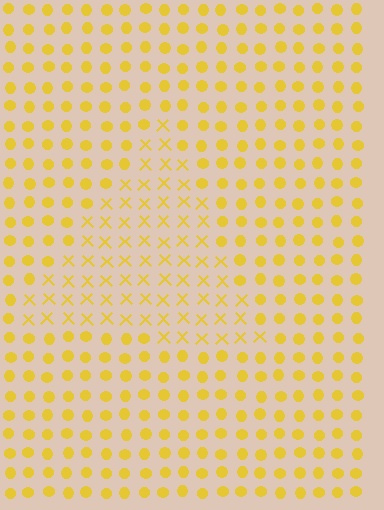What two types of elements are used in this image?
The image uses X marks inside the triangle region and circles outside it.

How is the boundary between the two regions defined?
The boundary is defined by a change in element shape: X marks inside vs. circles outside. All elements share the same color and spacing.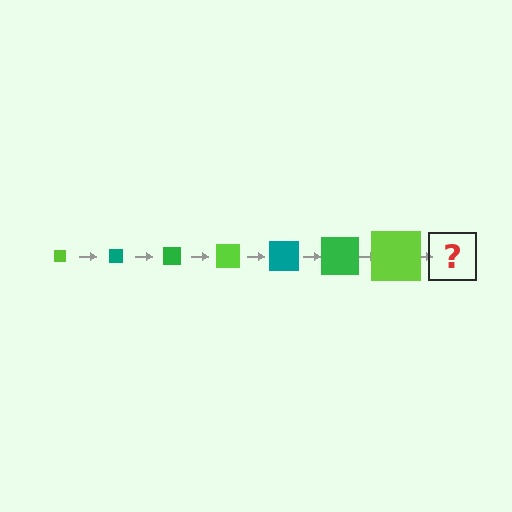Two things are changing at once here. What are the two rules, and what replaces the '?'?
The two rules are that the square grows larger each step and the color cycles through lime, teal, and green. The '?' should be a teal square, larger than the previous one.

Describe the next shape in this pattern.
It should be a teal square, larger than the previous one.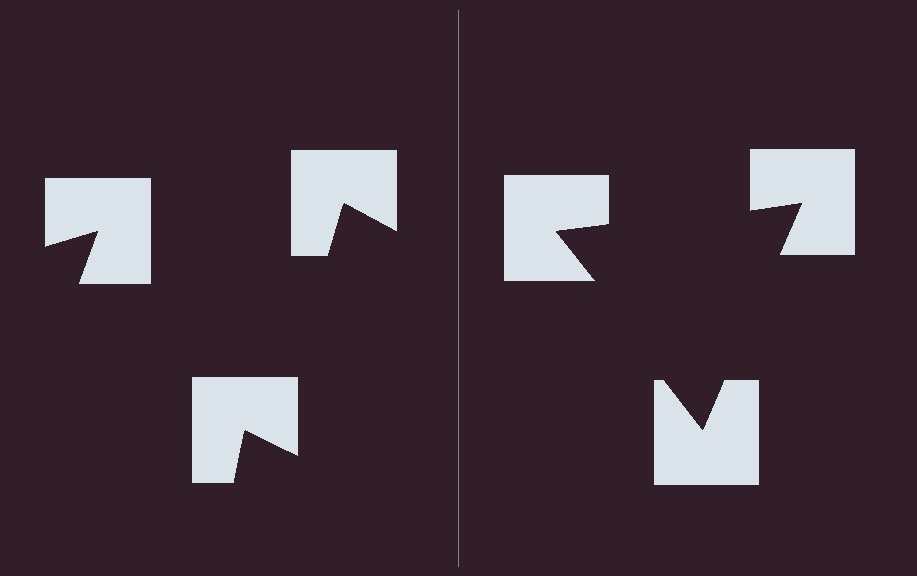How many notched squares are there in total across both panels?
6 — 3 on each side.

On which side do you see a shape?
An illusory triangle appears on the right side. On the left side the wedge cuts are rotated, so no coherent shape forms.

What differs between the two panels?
The notched squares are positioned identically on both sides; only the wedge orientations differ. On the right they align to a triangle; on the left they are misaligned.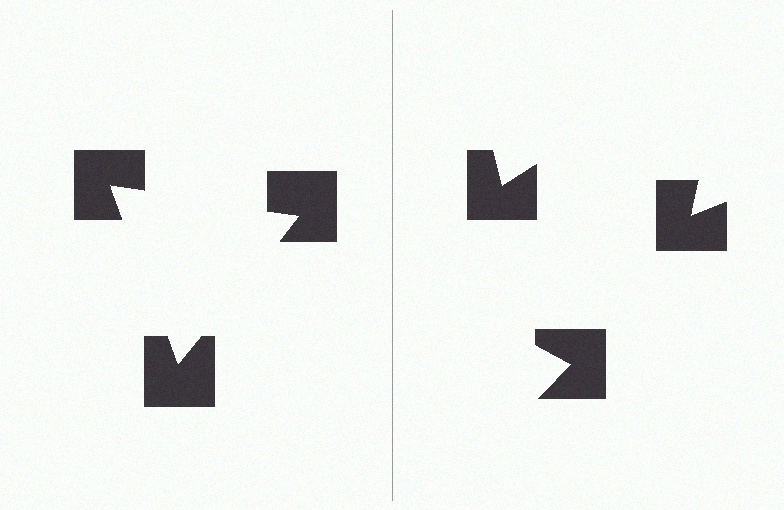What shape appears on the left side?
An illusory triangle.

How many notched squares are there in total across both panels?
6 — 3 on each side.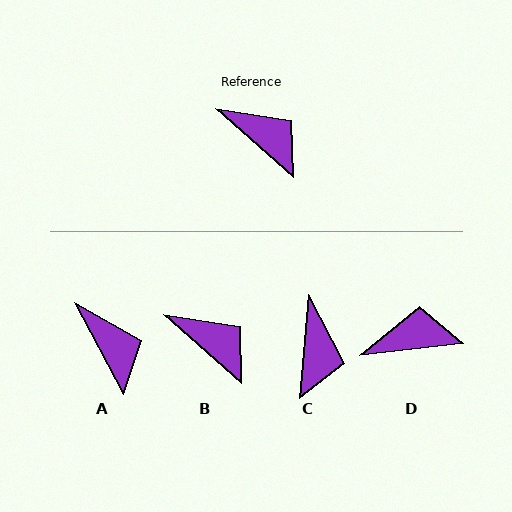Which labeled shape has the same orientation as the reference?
B.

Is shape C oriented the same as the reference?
No, it is off by about 54 degrees.